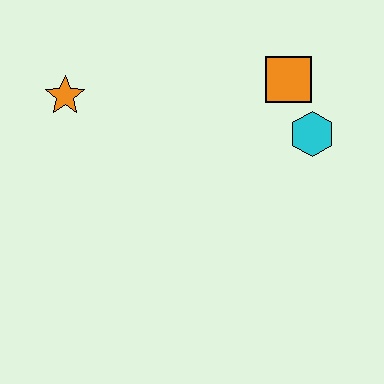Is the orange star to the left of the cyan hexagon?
Yes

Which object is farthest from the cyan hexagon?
The orange star is farthest from the cyan hexagon.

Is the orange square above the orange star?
Yes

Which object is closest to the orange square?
The cyan hexagon is closest to the orange square.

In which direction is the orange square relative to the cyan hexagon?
The orange square is above the cyan hexagon.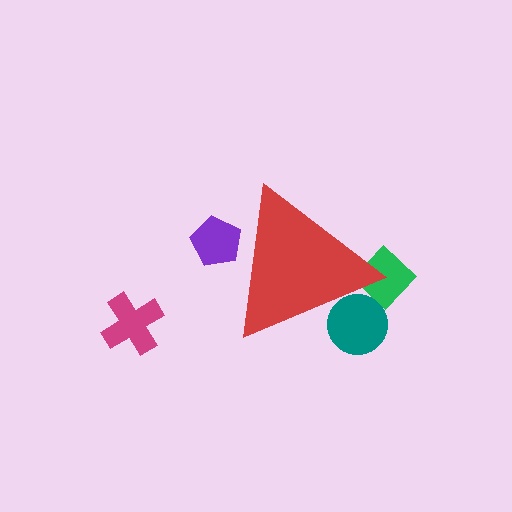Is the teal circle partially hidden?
Yes, the teal circle is partially hidden behind the red triangle.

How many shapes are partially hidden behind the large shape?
3 shapes are partially hidden.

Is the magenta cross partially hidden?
No, the magenta cross is fully visible.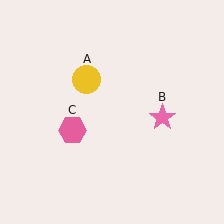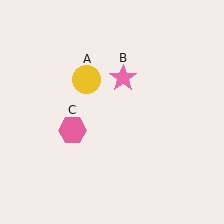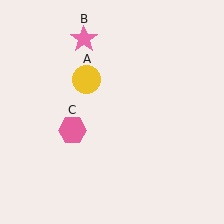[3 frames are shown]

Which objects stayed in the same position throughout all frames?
Yellow circle (object A) and pink hexagon (object C) remained stationary.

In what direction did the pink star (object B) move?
The pink star (object B) moved up and to the left.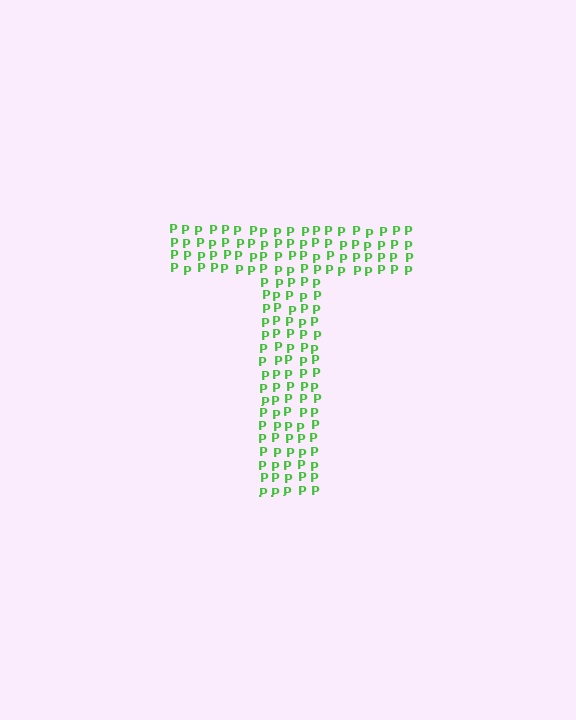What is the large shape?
The large shape is the letter T.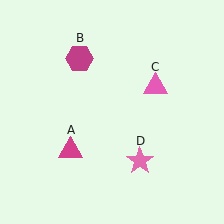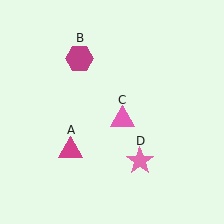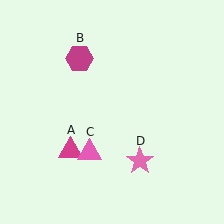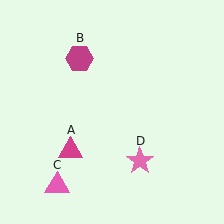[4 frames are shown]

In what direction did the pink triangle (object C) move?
The pink triangle (object C) moved down and to the left.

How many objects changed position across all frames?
1 object changed position: pink triangle (object C).